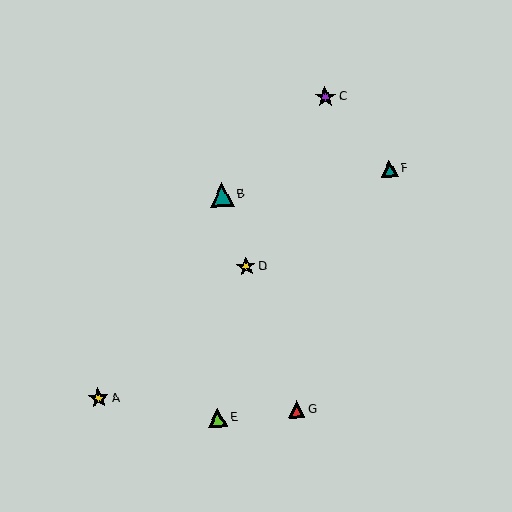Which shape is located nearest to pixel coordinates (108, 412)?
The yellow star (labeled A) at (99, 398) is nearest to that location.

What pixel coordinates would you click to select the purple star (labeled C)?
Click at (325, 97) to select the purple star C.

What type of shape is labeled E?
Shape E is a lime triangle.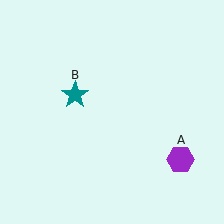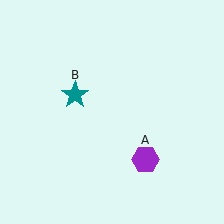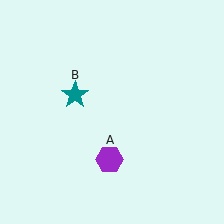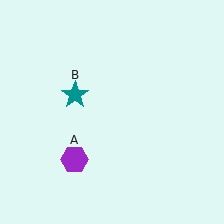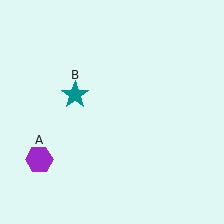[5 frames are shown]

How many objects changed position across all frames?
1 object changed position: purple hexagon (object A).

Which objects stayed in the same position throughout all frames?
Teal star (object B) remained stationary.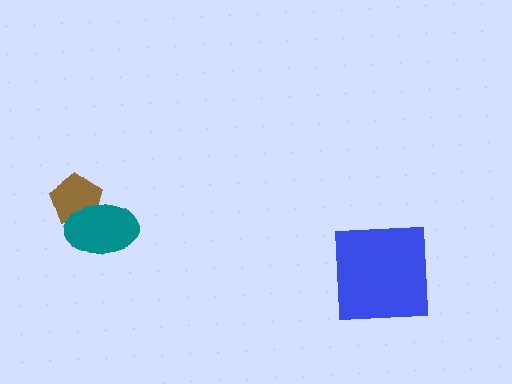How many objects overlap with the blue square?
0 objects overlap with the blue square.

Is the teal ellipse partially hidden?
No, no other shape covers it.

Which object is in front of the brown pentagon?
The teal ellipse is in front of the brown pentagon.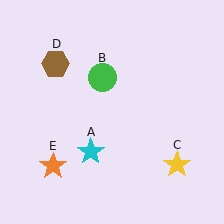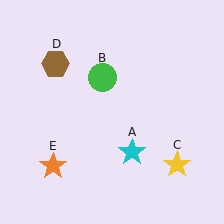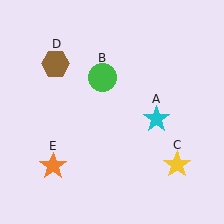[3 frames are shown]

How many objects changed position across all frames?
1 object changed position: cyan star (object A).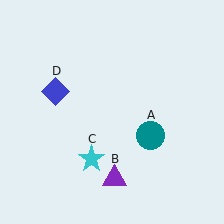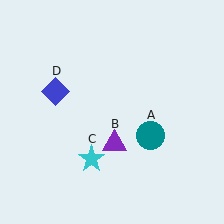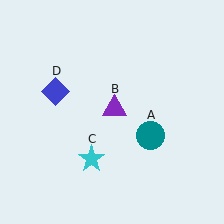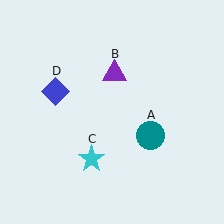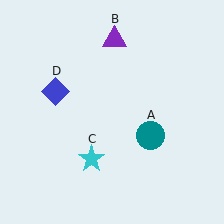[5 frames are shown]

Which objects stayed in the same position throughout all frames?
Teal circle (object A) and cyan star (object C) and blue diamond (object D) remained stationary.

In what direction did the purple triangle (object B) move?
The purple triangle (object B) moved up.